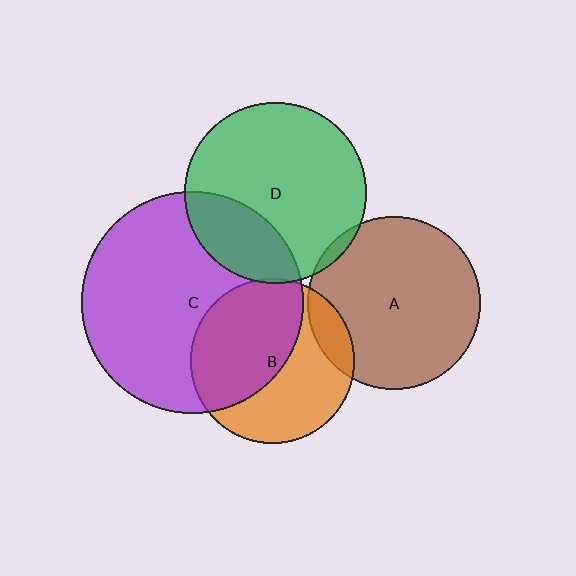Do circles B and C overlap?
Yes.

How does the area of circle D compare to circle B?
Approximately 1.2 times.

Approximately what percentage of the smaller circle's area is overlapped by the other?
Approximately 50%.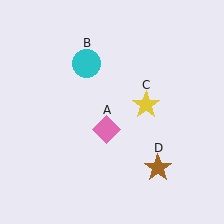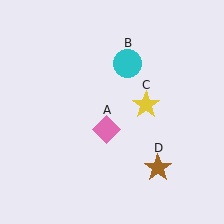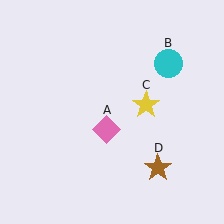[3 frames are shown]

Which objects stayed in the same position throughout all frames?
Pink diamond (object A) and yellow star (object C) and brown star (object D) remained stationary.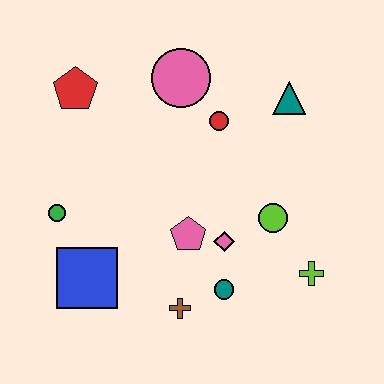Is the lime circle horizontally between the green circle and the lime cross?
Yes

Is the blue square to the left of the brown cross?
Yes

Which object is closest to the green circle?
The blue square is closest to the green circle.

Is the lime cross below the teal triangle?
Yes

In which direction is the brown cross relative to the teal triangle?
The brown cross is below the teal triangle.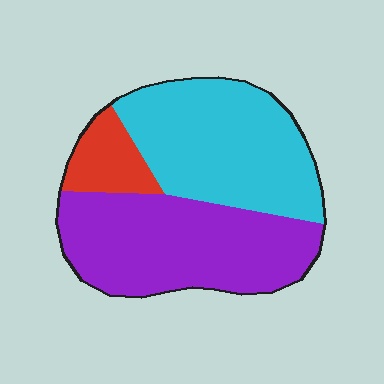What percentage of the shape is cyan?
Cyan covers 43% of the shape.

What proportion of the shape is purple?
Purple takes up between a quarter and a half of the shape.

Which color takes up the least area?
Red, at roughly 10%.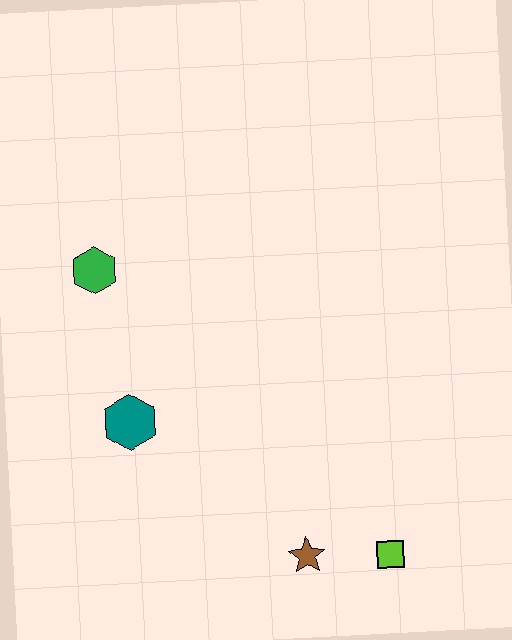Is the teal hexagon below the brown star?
No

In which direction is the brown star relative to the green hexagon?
The brown star is below the green hexagon.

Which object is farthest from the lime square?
The green hexagon is farthest from the lime square.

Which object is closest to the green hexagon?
The teal hexagon is closest to the green hexagon.